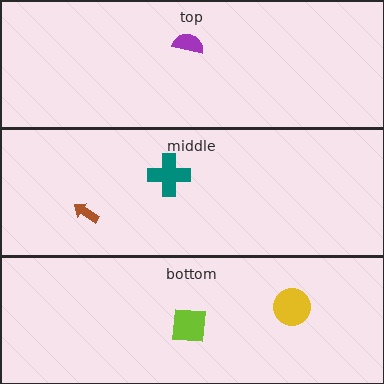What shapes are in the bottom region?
The yellow circle, the lime square.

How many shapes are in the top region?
1.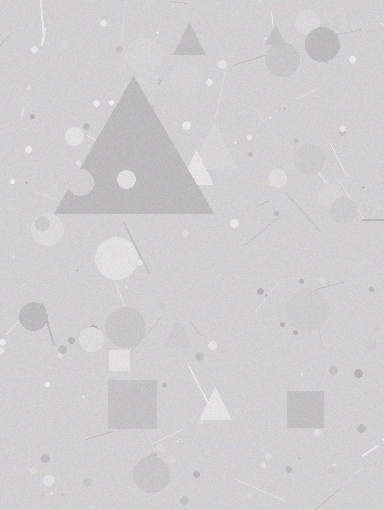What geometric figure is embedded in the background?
A triangle is embedded in the background.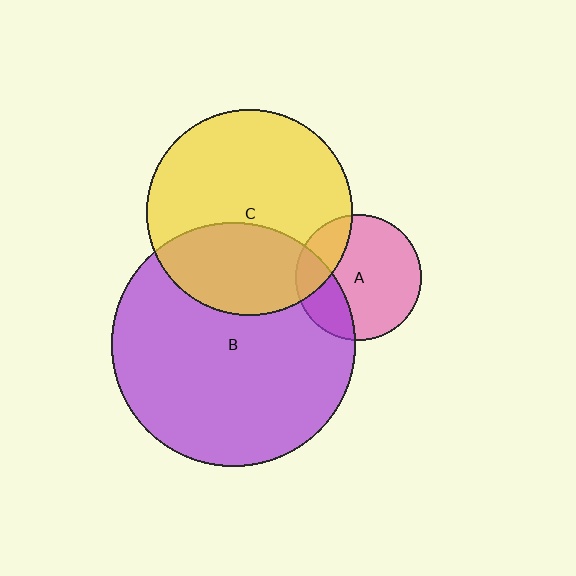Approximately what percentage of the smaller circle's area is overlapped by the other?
Approximately 25%.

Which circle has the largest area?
Circle B (purple).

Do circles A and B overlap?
Yes.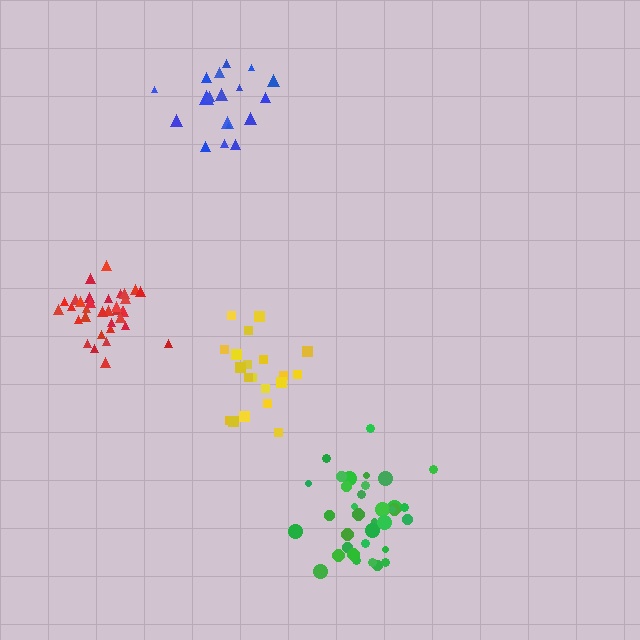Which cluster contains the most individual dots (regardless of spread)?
Green (35).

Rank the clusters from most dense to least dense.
red, green, blue, yellow.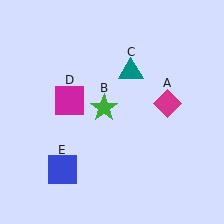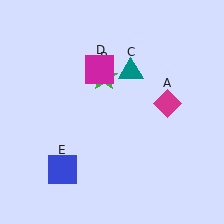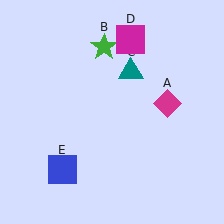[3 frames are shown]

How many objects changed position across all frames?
2 objects changed position: green star (object B), magenta square (object D).